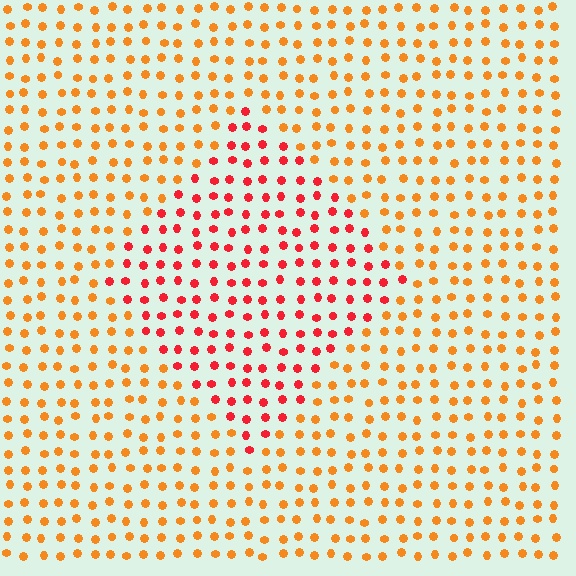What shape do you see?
I see a diamond.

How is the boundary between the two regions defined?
The boundary is defined purely by a slight shift in hue (about 36 degrees). Spacing, size, and orientation are identical on both sides.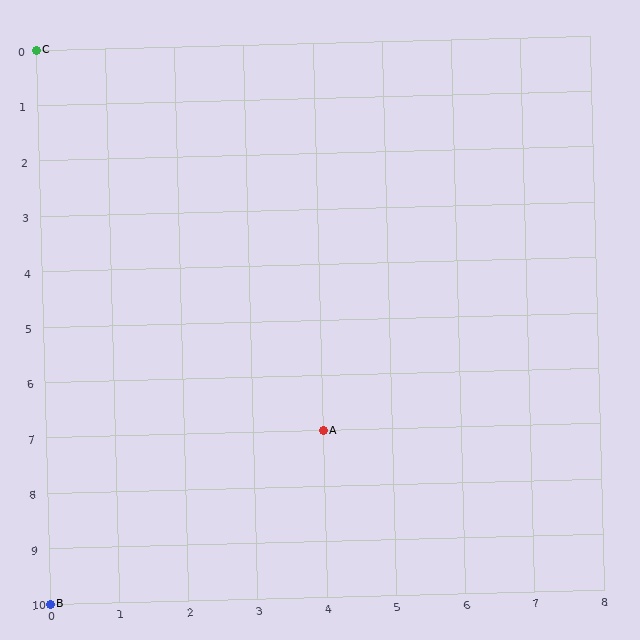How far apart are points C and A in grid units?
Points C and A are 4 columns and 7 rows apart (about 8.1 grid units diagonally).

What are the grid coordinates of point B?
Point B is at grid coordinates (0, 10).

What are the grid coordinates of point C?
Point C is at grid coordinates (0, 0).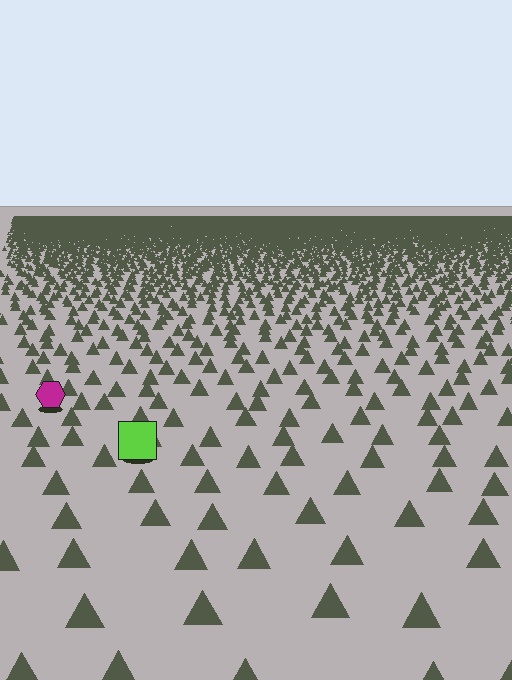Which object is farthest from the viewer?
The magenta hexagon is farthest from the viewer. It appears smaller and the ground texture around it is denser.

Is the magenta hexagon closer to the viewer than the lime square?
No. The lime square is closer — you can tell from the texture gradient: the ground texture is coarser near it.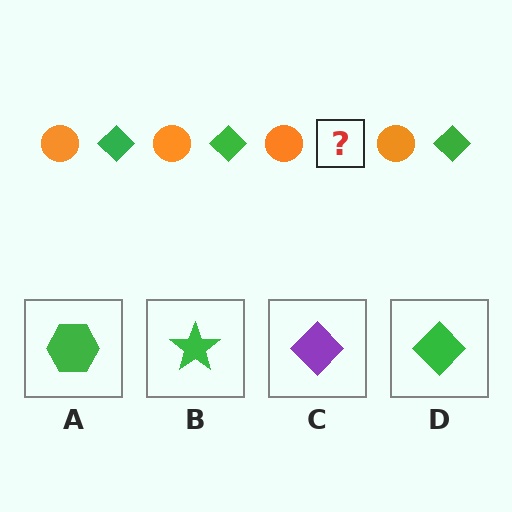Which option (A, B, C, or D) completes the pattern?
D.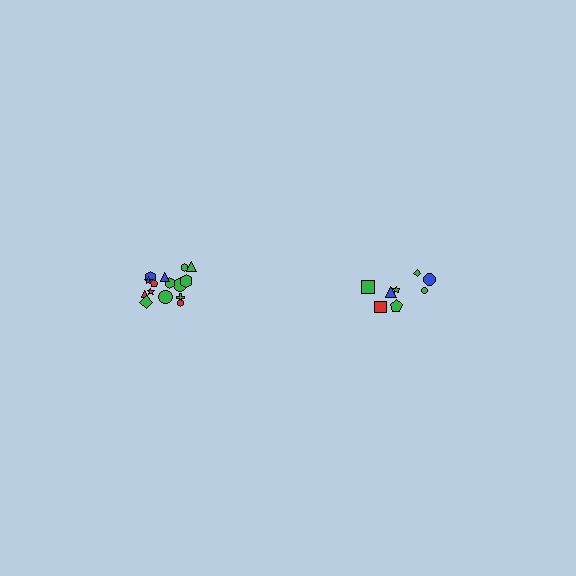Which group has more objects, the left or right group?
The left group.